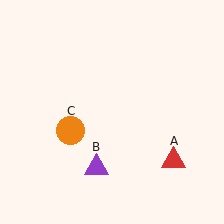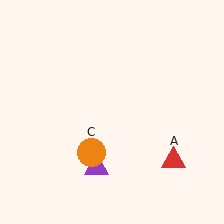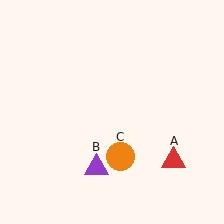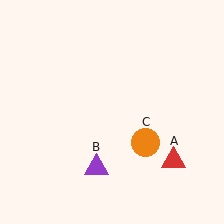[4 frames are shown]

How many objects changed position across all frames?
1 object changed position: orange circle (object C).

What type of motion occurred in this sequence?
The orange circle (object C) rotated counterclockwise around the center of the scene.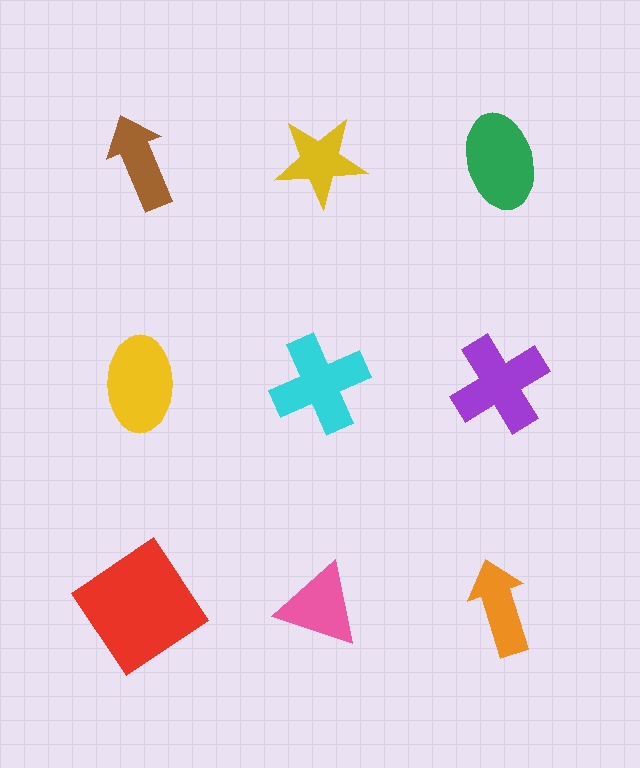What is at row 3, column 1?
A red diamond.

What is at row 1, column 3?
A green ellipse.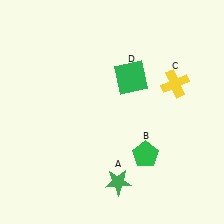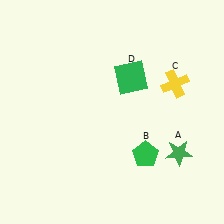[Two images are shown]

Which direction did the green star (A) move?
The green star (A) moved right.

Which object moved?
The green star (A) moved right.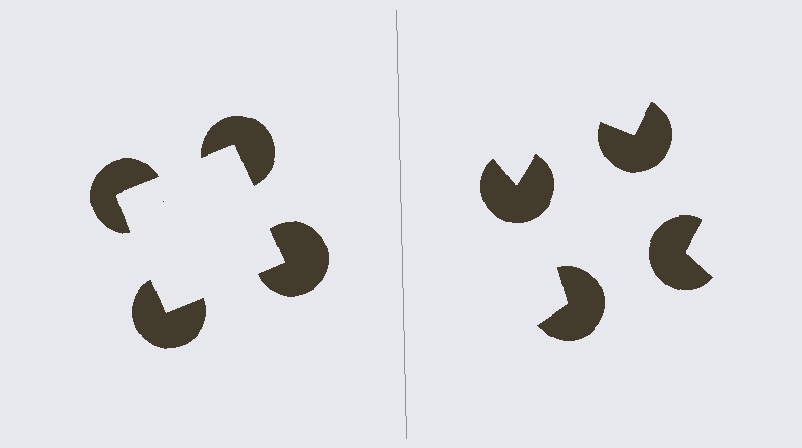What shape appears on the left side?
An illusory square.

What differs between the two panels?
The pac-man discs are positioned identically on both sides; only the wedge orientations differ. On the left they align to a square; on the right they are misaligned.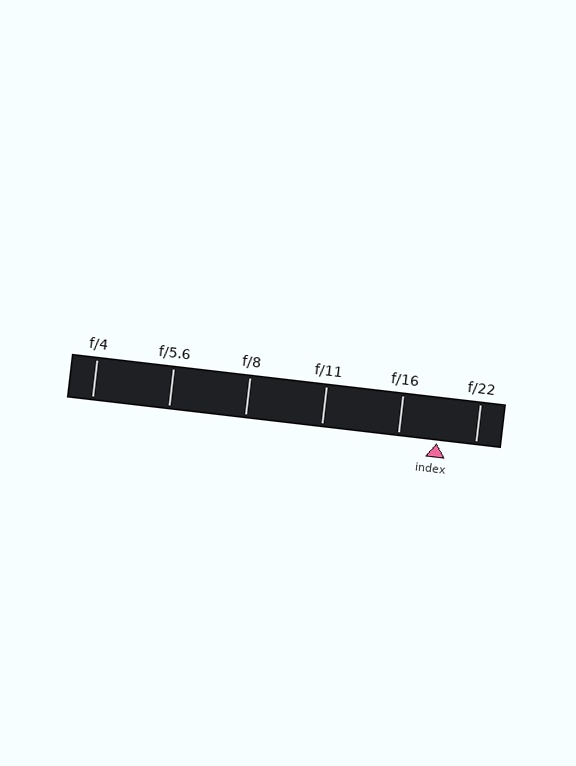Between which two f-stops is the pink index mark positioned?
The index mark is between f/16 and f/22.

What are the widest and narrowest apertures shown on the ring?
The widest aperture shown is f/4 and the narrowest is f/22.